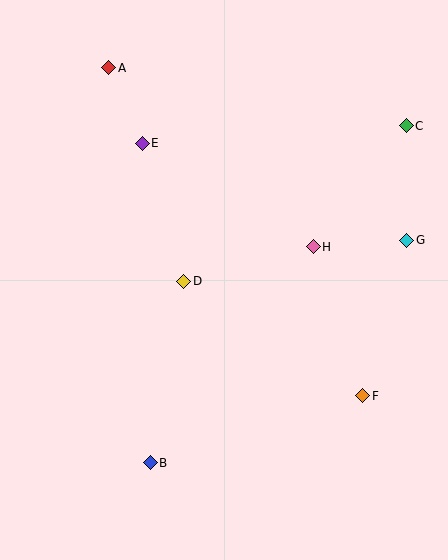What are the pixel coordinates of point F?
Point F is at (363, 396).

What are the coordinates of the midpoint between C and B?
The midpoint between C and B is at (278, 294).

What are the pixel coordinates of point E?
Point E is at (142, 143).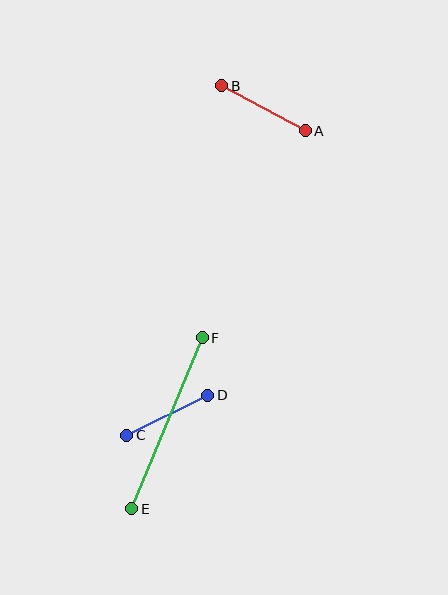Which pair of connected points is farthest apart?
Points E and F are farthest apart.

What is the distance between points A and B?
The distance is approximately 95 pixels.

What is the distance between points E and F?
The distance is approximately 185 pixels.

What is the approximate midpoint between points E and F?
The midpoint is at approximately (167, 423) pixels.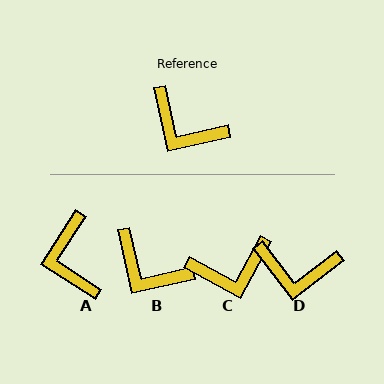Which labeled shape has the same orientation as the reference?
B.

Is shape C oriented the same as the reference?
No, it is off by about 48 degrees.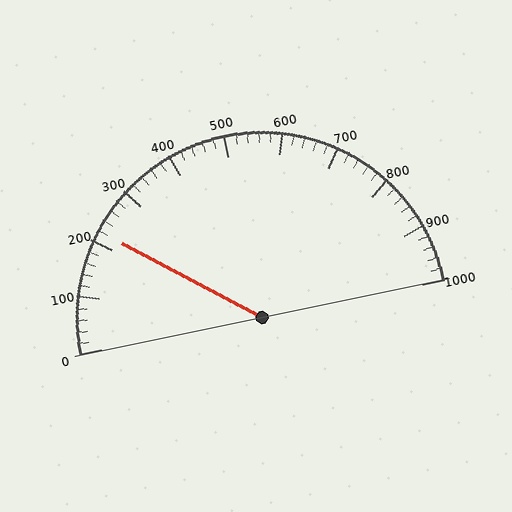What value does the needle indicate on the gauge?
The needle indicates approximately 220.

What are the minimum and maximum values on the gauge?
The gauge ranges from 0 to 1000.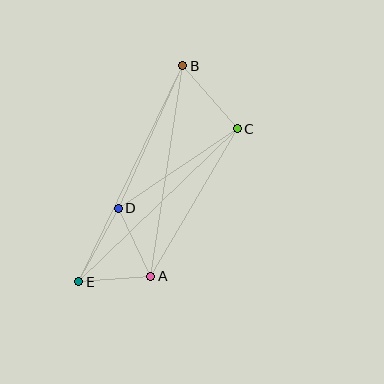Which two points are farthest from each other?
Points B and E are farthest from each other.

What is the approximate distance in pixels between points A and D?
The distance between A and D is approximately 75 pixels.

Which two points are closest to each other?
Points A and E are closest to each other.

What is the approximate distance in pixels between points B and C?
The distance between B and C is approximately 83 pixels.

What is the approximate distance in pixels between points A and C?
The distance between A and C is approximately 171 pixels.